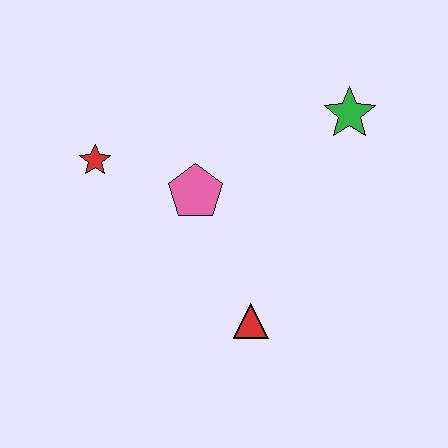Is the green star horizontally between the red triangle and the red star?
No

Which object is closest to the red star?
The pink pentagon is closest to the red star.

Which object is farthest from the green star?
The red star is farthest from the green star.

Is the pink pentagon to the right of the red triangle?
No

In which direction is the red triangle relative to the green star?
The red triangle is below the green star.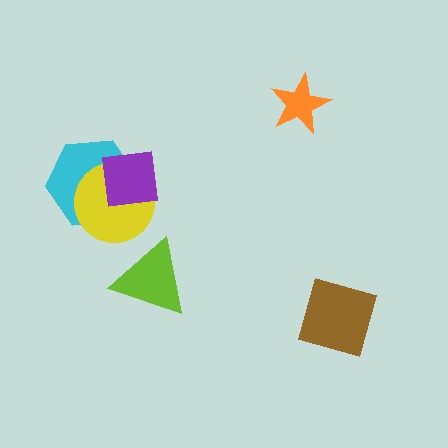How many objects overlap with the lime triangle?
0 objects overlap with the lime triangle.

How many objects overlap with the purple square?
2 objects overlap with the purple square.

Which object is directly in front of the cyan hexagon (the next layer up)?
The yellow circle is directly in front of the cyan hexagon.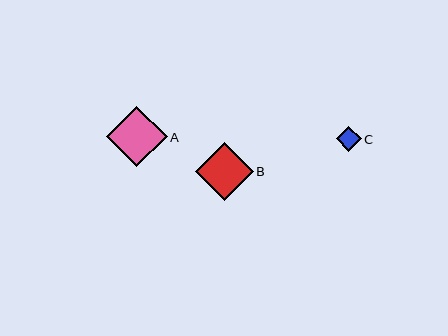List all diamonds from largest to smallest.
From largest to smallest: A, B, C.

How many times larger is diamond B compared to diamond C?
Diamond B is approximately 2.4 times the size of diamond C.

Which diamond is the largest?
Diamond A is the largest with a size of approximately 61 pixels.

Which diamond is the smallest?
Diamond C is the smallest with a size of approximately 24 pixels.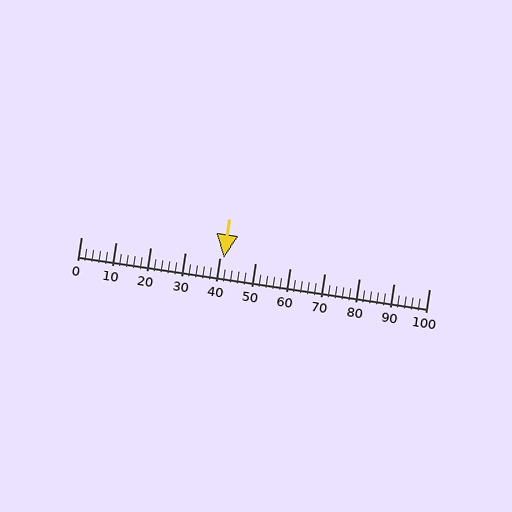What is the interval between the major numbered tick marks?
The major tick marks are spaced 10 units apart.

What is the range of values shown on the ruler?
The ruler shows values from 0 to 100.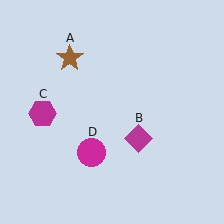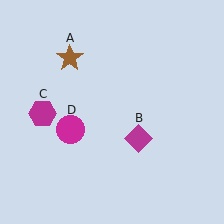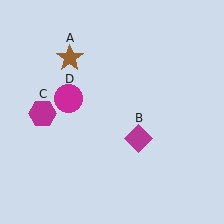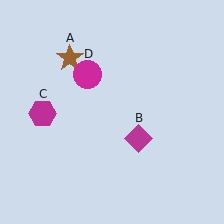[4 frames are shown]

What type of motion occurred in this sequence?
The magenta circle (object D) rotated clockwise around the center of the scene.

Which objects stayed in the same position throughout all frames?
Brown star (object A) and magenta diamond (object B) and magenta hexagon (object C) remained stationary.